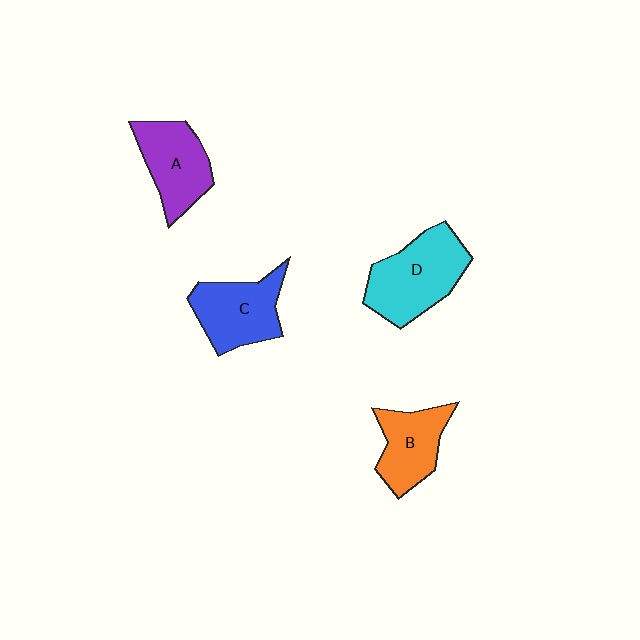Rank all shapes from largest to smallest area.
From largest to smallest: D (cyan), C (blue), A (purple), B (orange).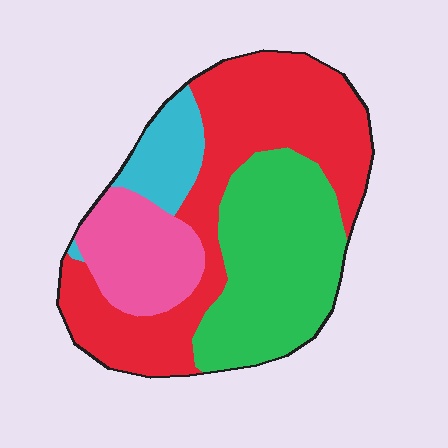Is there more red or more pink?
Red.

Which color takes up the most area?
Red, at roughly 45%.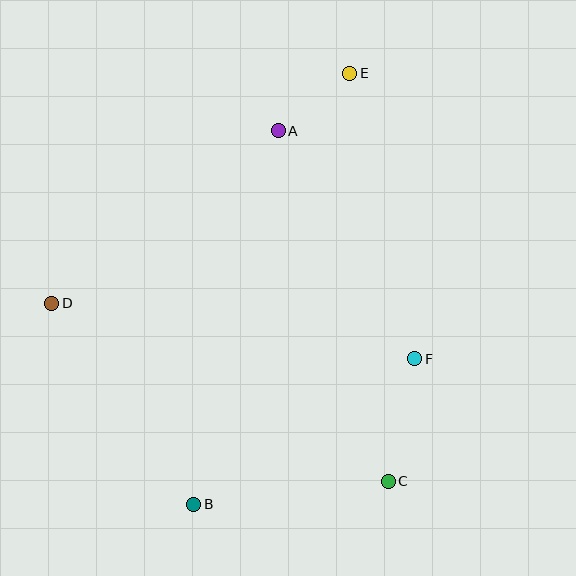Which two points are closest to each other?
Points A and E are closest to each other.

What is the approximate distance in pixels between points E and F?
The distance between E and F is approximately 293 pixels.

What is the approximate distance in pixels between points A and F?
The distance between A and F is approximately 266 pixels.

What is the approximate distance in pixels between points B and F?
The distance between B and F is approximately 265 pixels.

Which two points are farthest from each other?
Points B and E are farthest from each other.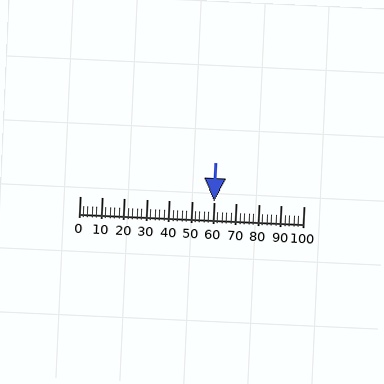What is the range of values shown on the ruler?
The ruler shows values from 0 to 100.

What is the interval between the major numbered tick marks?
The major tick marks are spaced 10 units apart.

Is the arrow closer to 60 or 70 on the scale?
The arrow is closer to 60.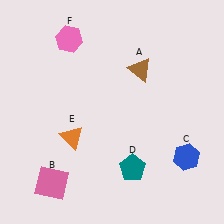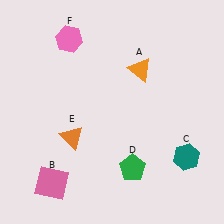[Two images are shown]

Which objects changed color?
A changed from brown to orange. C changed from blue to teal. D changed from teal to green.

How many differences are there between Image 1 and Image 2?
There are 3 differences between the two images.